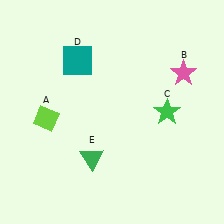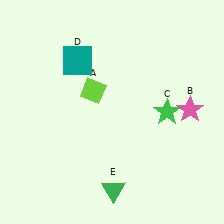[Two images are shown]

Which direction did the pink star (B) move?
The pink star (B) moved down.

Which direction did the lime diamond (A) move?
The lime diamond (A) moved right.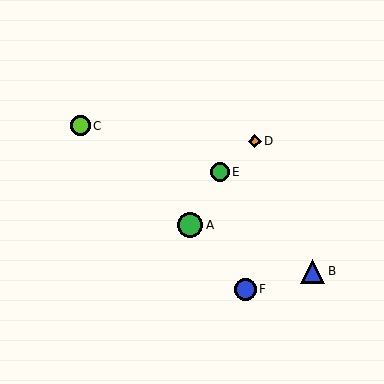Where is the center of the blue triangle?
The center of the blue triangle is at (313, 271).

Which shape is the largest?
The green circle (labeled A) is the largest.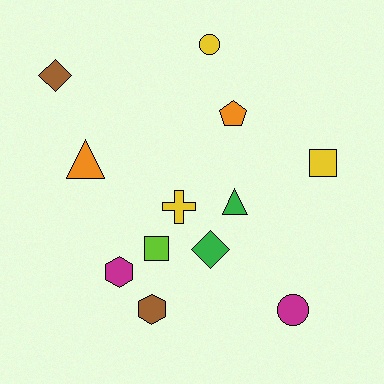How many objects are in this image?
There are 12 objects.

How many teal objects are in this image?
There are no teal objects.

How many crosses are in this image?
There is 1 cross.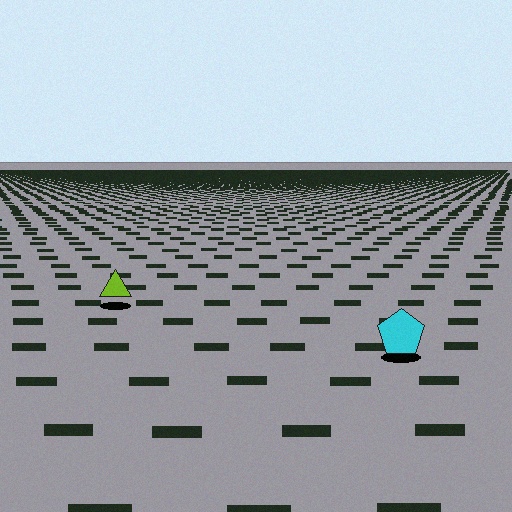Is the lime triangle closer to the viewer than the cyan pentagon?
No. The cyan pentagon is closer — you can tell from the texture gradient: the ground texture is coarser near it.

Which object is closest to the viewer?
The cyan pentagon is closest. The texture marks near it are larger and more spread out.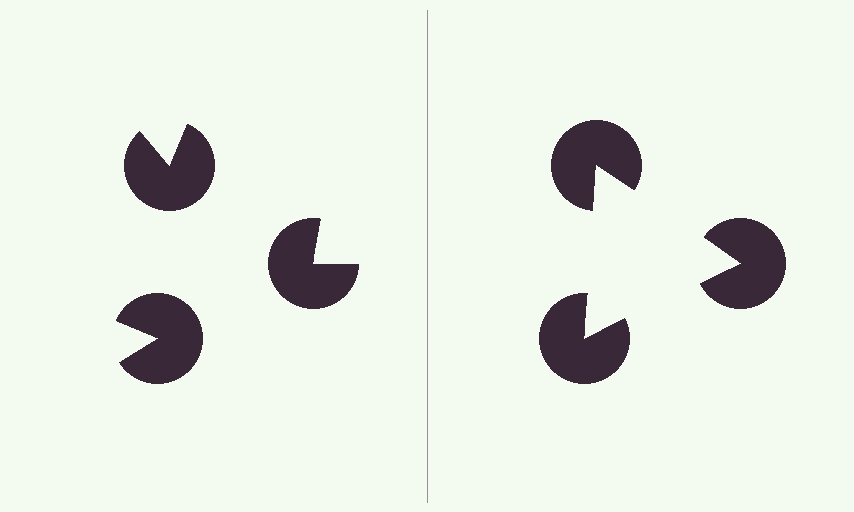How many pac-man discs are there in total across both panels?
6 — 3 on each side.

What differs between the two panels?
The pac-man discs are positioned identically on both sides; only the wedge orientations differ. On the right they align to a triangle; on the left they are misaligned.